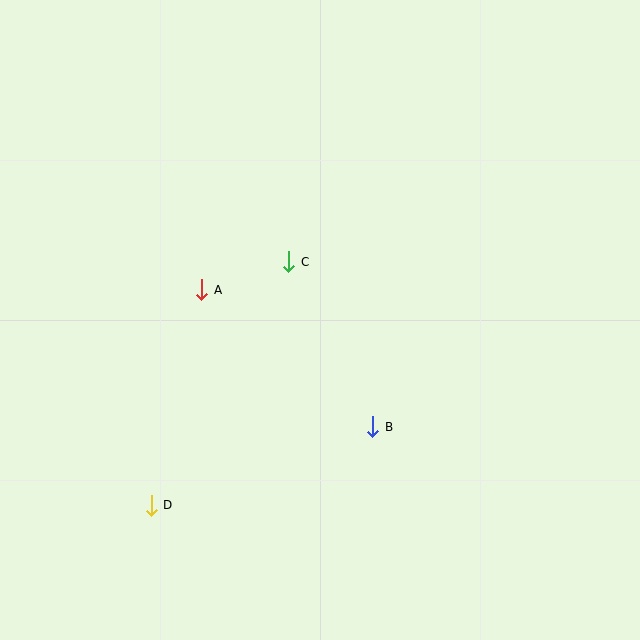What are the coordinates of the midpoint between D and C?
The midpoint between D and C is at (220, 383).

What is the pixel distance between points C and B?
The distance between C and B is 185 pixels.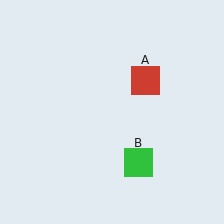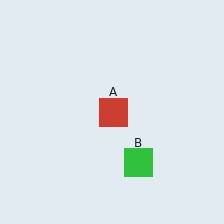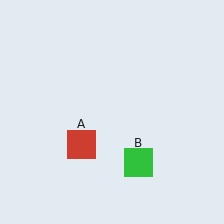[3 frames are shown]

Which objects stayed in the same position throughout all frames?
Green square (object B) remained stationary.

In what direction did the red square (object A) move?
The red square (object A) moved down and to the left.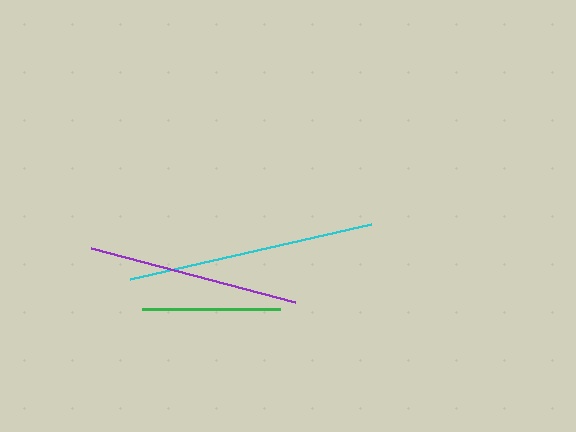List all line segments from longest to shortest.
From longest to shortest: cyan, purple, green.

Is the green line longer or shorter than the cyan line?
The cyan line is longer than the green line.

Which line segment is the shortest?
The green line is the shortest at approximately 138 pixels.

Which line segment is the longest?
The cyan line is the longest at approximately 248 pixels.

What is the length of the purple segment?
The purple segment is approximately 211 pixels long.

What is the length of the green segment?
The green segment is approximately 138 pixels long.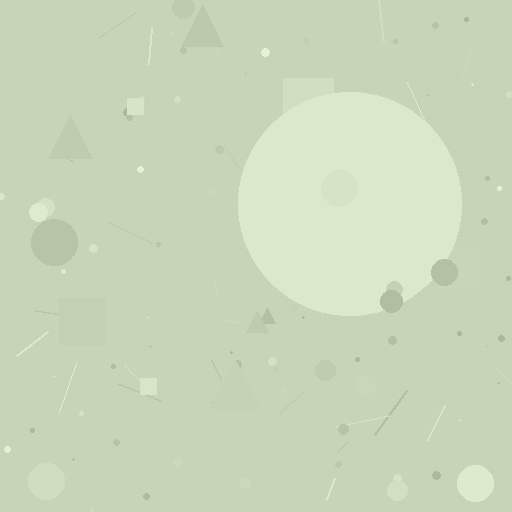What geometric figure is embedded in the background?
A circle is embedded in the background.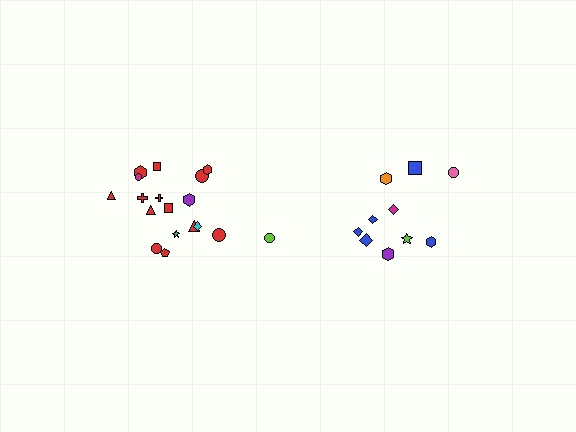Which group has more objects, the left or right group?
The left group.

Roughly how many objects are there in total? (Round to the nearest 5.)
Roughly 30 objects in total.